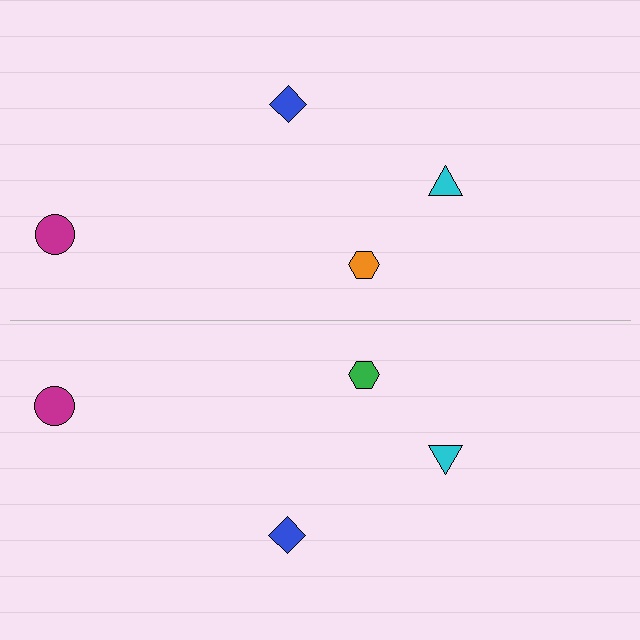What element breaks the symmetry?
The green hexagon on the bottom side breaks the symmetry — its mirror counterpart is orange.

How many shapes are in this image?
There are 8 shapes in this image.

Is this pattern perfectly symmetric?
No, the pattern is not perfectly symmetric. The green hexagon on the bottom side breaks the symmetry — its mirror counterpart is orange.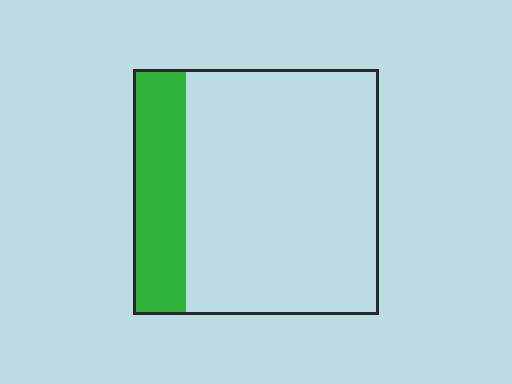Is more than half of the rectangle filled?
No.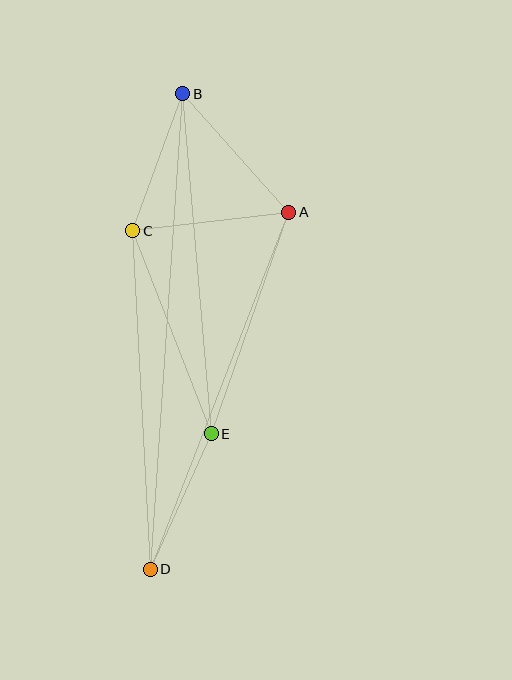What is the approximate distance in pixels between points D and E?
The distance between D and E is approximately 148 pixels.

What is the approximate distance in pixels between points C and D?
The distance between C and D is approximately 339 pixels.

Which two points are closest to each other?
Points B and C are closest to each other.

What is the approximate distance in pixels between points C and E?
The distance between C and E is approximately 218 pixels.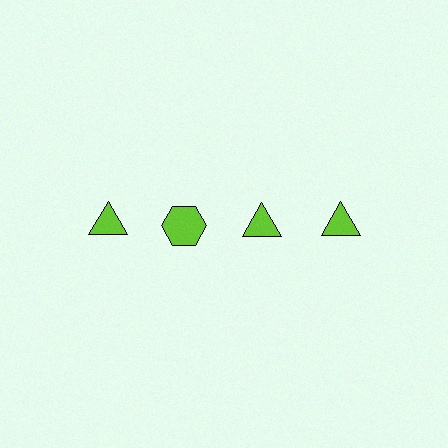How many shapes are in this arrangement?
There are 4 shapes arranged in a grid pattern.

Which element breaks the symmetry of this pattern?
The lime hexagon in the top row, second from left column breaks the symmetry. All other shapes are lime triangles.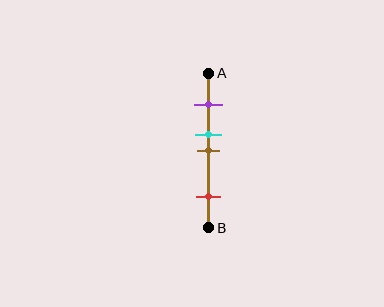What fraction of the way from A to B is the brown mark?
The brown mark is approximately 50% (0.5) of the way from A to B.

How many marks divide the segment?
There are 4 marks dividing the segment.